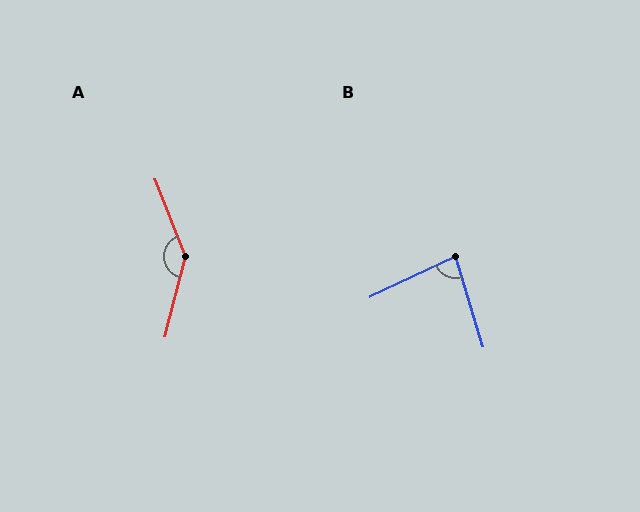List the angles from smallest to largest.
B (82°), A (144°).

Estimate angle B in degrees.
Approximately 82 degrees.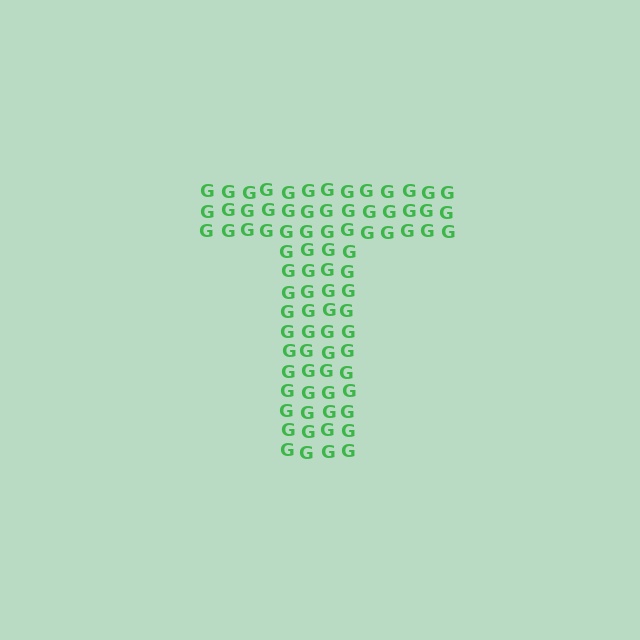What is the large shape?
The large shape is the letter T.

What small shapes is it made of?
It is made of small letter G's.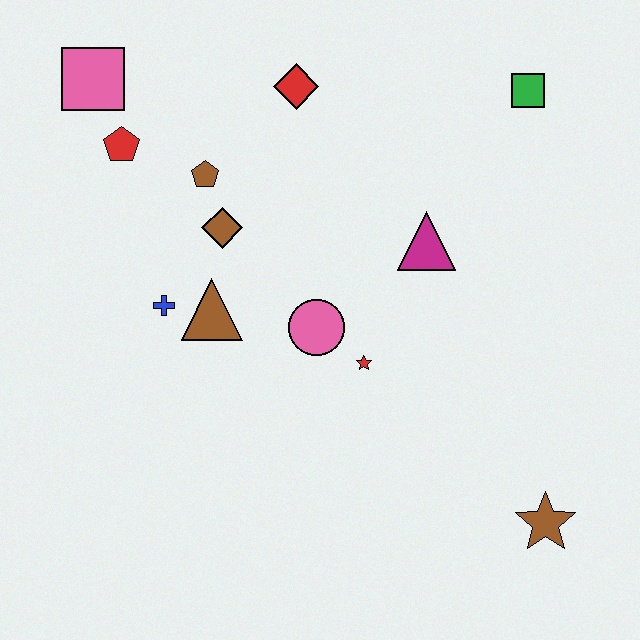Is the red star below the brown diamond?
Yes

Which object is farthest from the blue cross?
The brown star is farthest from the blue cross.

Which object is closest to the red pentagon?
The pink square is closest to the red pentagon.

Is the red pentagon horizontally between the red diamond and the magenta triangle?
No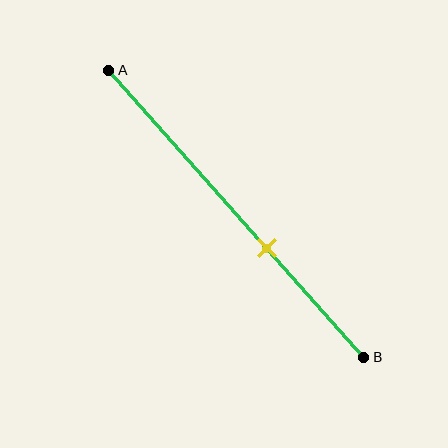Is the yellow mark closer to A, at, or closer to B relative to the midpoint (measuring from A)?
The yellow mark is closer to point B than the midpoint of segment AB.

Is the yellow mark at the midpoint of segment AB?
No, the mark is at about 60% from A, not at the 50% midpoint.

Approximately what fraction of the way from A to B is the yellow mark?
The yellow mark is approximately 60% of the way from A to B.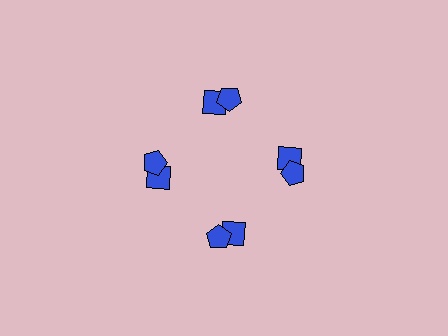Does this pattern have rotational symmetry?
Yes, this pattern has 4-fold rotational symmetry. It looks the same after rotating 90 degrees around the center.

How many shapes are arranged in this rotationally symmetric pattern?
There are 8 shapes, arranged in 4 groups of 2.